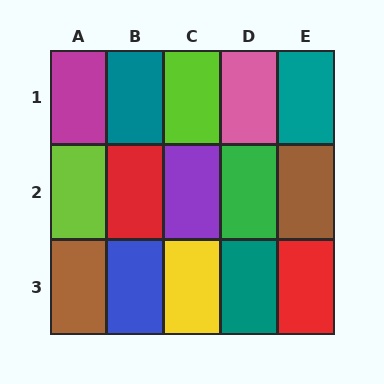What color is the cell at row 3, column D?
Teal.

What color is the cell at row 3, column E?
Red.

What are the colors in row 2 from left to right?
Lime, red, purple, green, brown.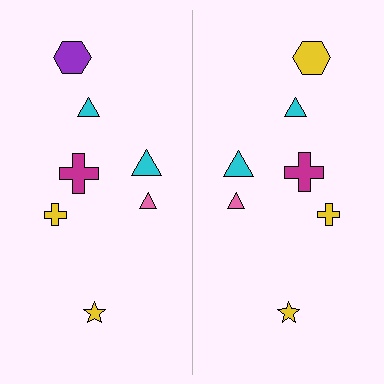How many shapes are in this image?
There are 14 shapes in this image.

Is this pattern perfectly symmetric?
No, the pattern is not perfectly symmetric. The yellow hexagon on the right side breaks the symmetry — its mirror counterpart is purple.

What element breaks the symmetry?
The yellow hexagon on the right side breaks the symmetry — its mirror counterpart is purple.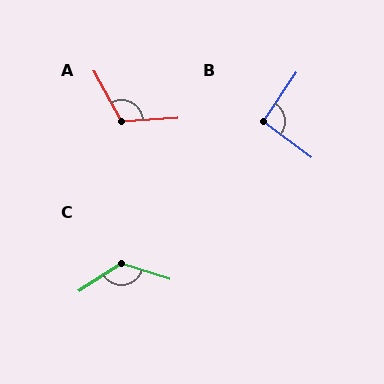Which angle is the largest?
C, at approximately 130 degrees.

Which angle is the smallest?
B, at approximately 93 degrees.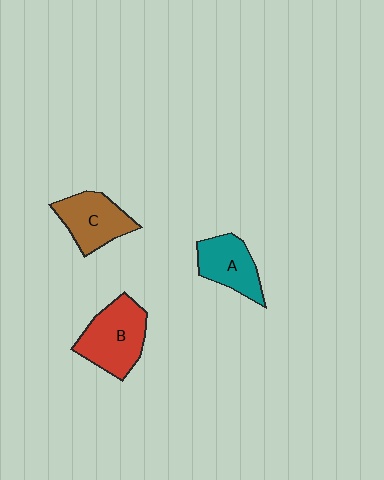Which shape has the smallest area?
Shape A (teal).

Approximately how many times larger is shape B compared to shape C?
Approximately 1.2 times.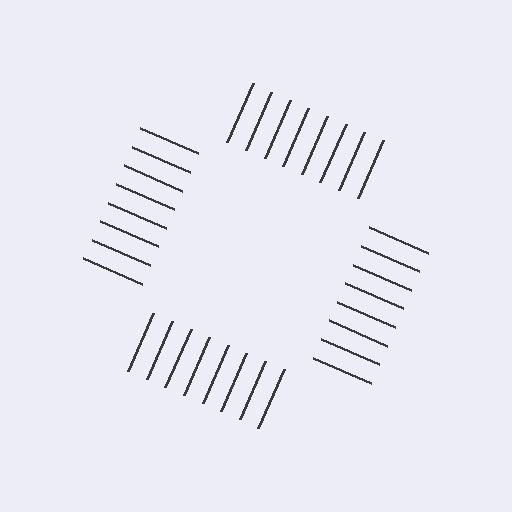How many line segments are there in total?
32 — 8 along each of the 4 edges.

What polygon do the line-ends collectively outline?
An illusory square — the line segments terminate on its edges but no continuous stroke is drawn.